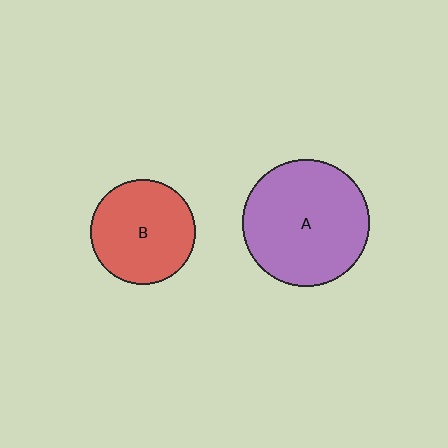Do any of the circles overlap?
No, none of the circles overlap.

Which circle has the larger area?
Circle A (purple).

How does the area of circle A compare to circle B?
Approximately 1.5 times.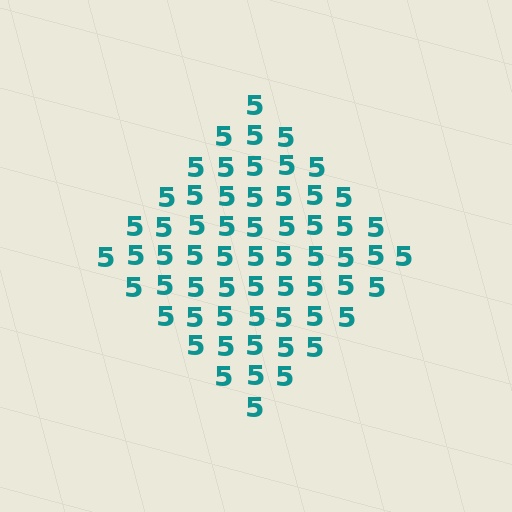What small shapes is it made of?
It is made of small digit 5's.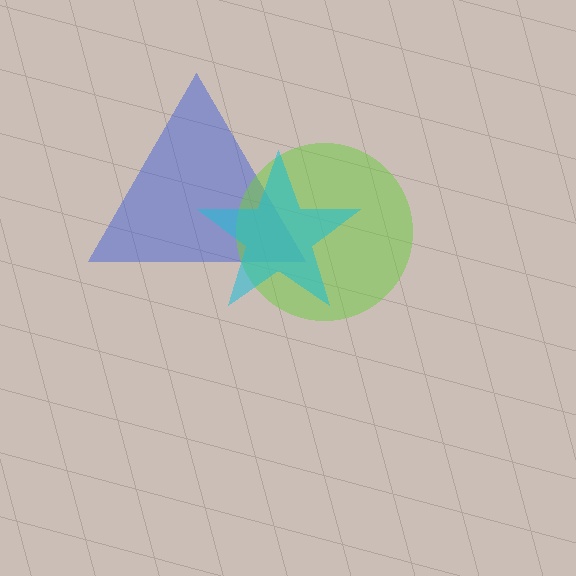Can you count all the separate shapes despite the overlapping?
Yes, there are 3 separate shapes.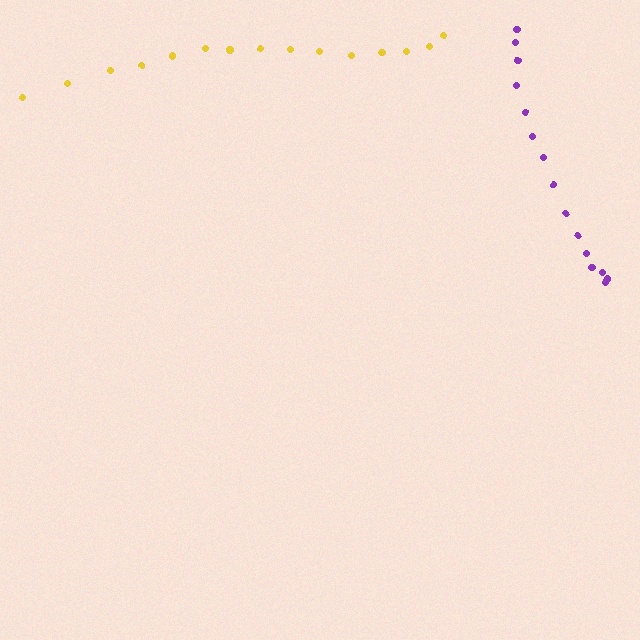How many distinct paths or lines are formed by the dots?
There are 2 distinct paths.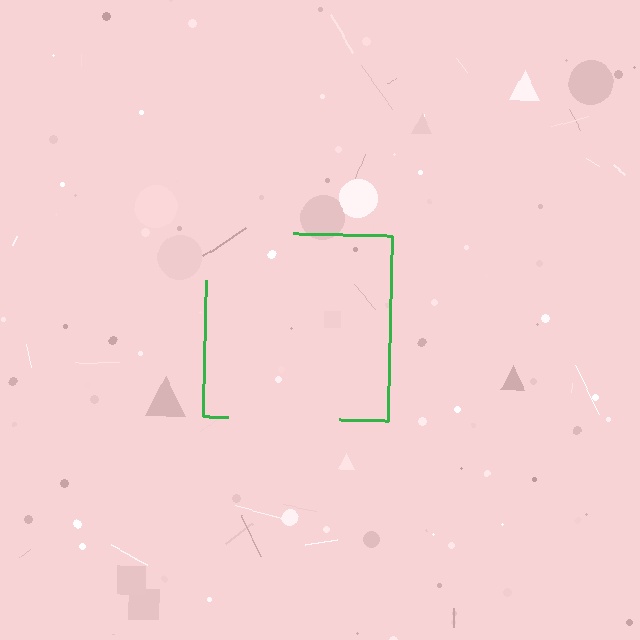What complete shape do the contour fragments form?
The contour fragments form a square.